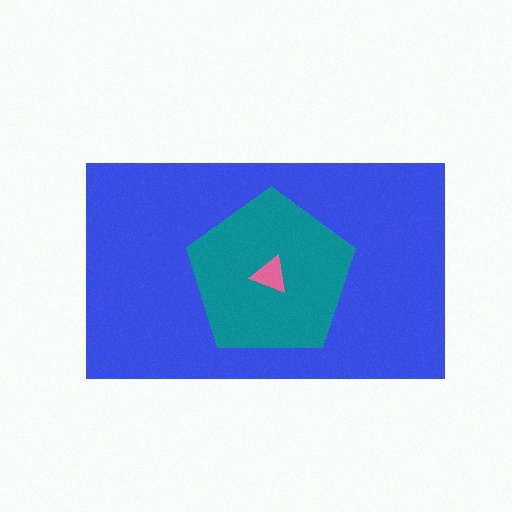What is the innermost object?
The pink triangle.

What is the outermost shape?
The blue rectangle.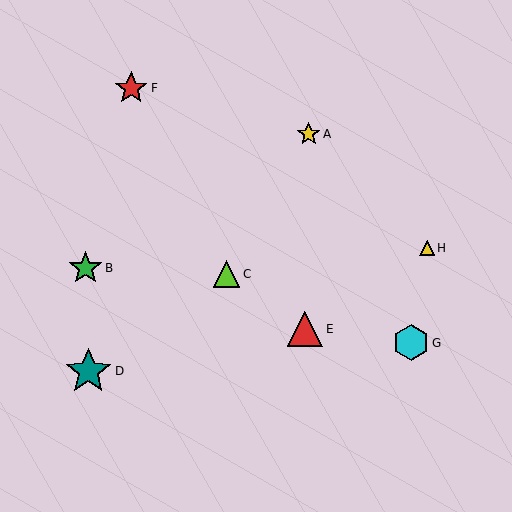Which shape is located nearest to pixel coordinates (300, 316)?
The red triangle (labeled E) at (305, 329) is nearest to that location.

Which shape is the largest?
The teal star (labeled D) is the largest.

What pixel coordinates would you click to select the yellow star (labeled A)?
Click at (309, 134) to select the yellow star A.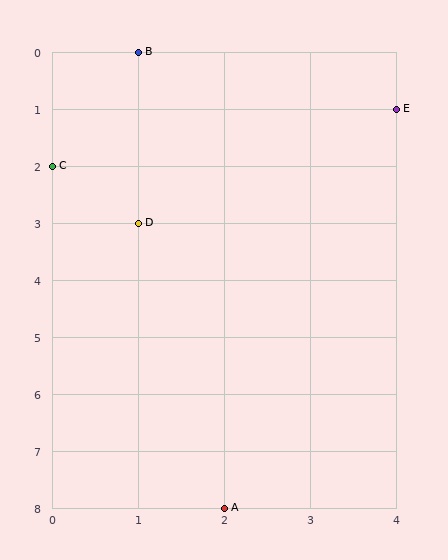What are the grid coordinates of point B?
Point B is at grid coordinates (1, 0).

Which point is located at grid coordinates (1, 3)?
Point D is at (1, 3).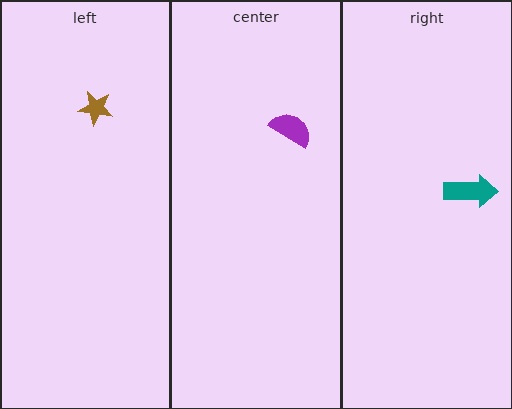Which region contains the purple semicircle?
The center region.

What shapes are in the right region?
The teal arrow.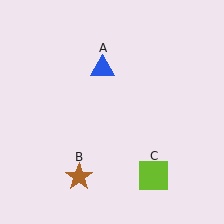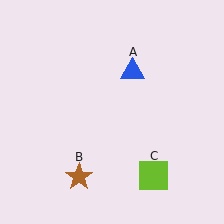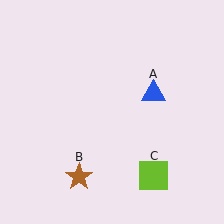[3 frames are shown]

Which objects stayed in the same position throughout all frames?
Brown star (object B) and lime square (object C) remained stationary.